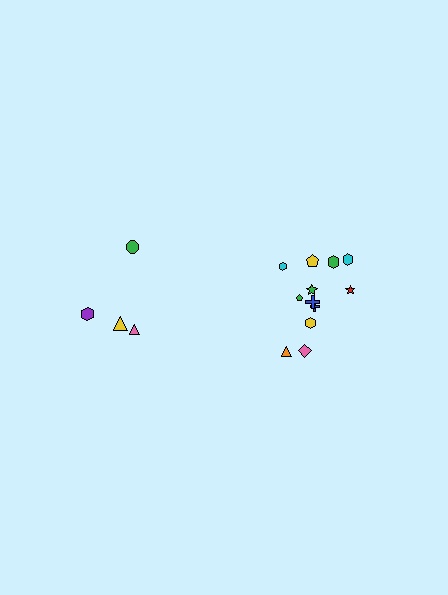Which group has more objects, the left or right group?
The right group.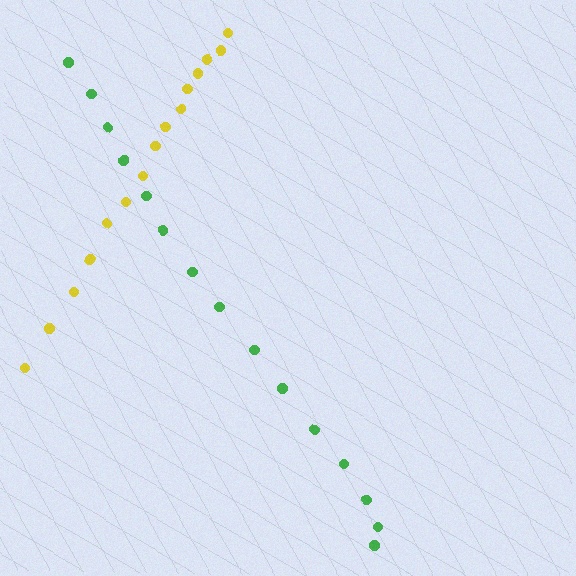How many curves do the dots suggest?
There are 2 distinct paths.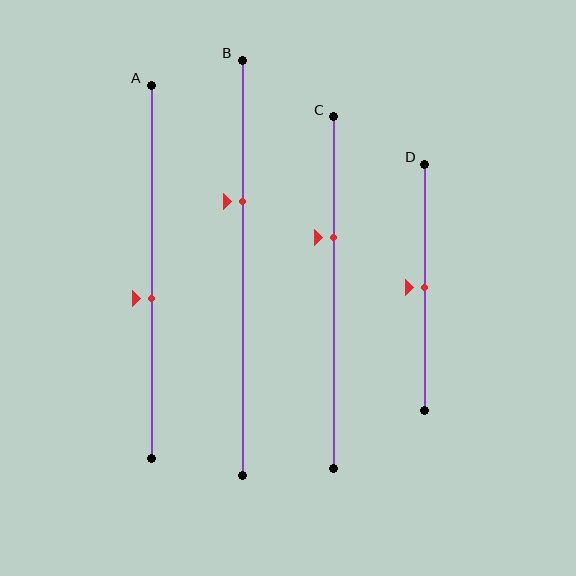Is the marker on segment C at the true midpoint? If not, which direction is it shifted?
No, the marker on segment C is shifted upward by about 16% of the segment length.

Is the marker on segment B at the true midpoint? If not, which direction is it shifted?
No, the marker on segment B is shifted upward by about 16% of the segment length.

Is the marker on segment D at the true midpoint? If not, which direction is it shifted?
Yes, the marker on segment D is at the true midpoint.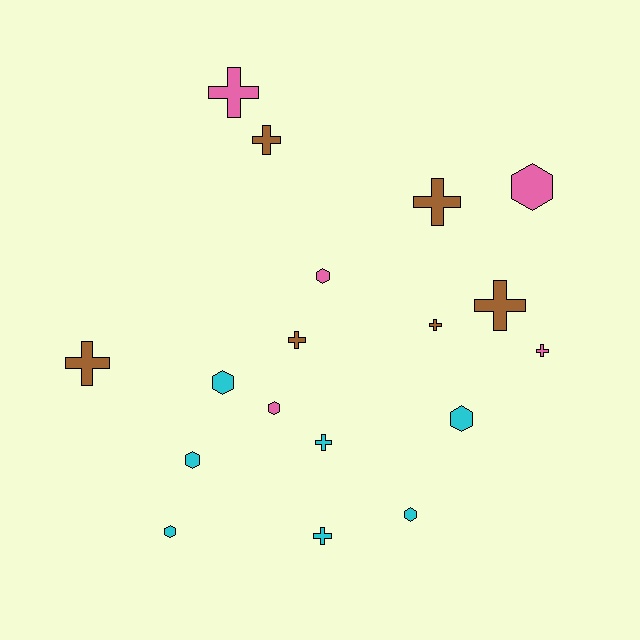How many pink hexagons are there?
There are 3 pink hexagons.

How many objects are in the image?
There are 18 objects.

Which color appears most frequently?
Cyan, with 7 objects.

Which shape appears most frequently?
Cross, with 10 objects.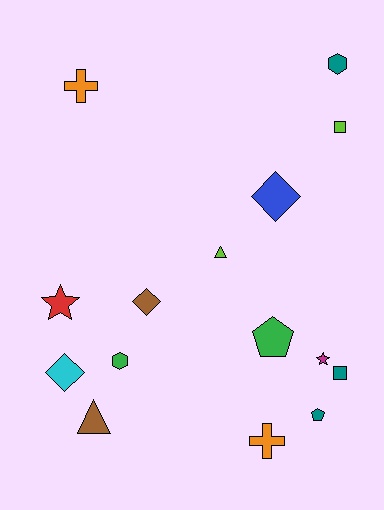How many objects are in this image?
There are 15 objects.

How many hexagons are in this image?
There are 2 hexagons.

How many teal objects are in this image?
There are 3 teal objects.